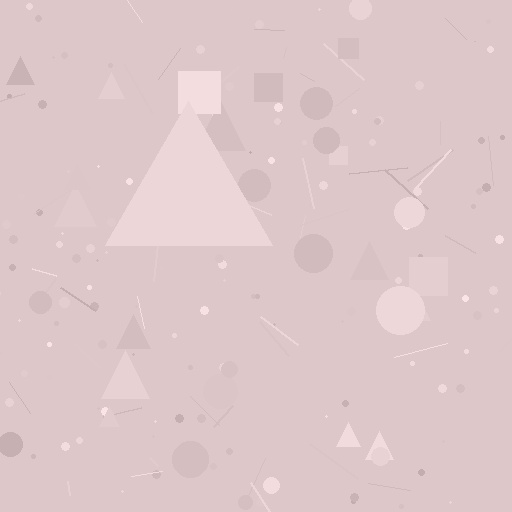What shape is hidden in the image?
A triangle is hidden in the image.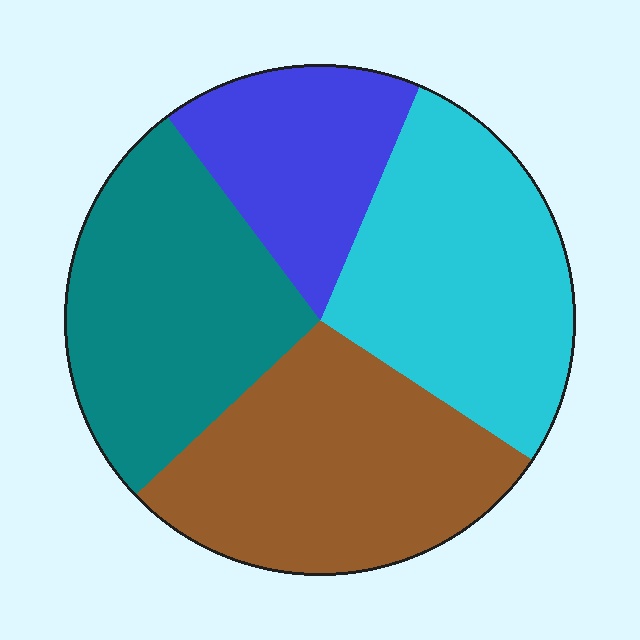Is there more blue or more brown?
Brown.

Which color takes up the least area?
Blue, at roughly 15%.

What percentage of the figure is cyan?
Cyan takes up about one quarter (1/4) of the figure.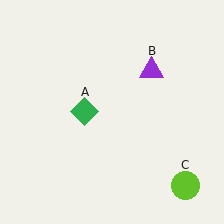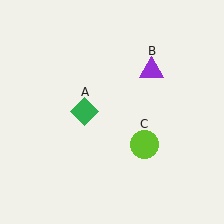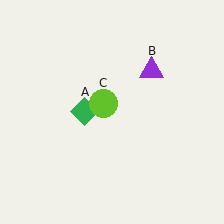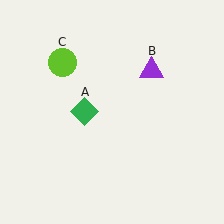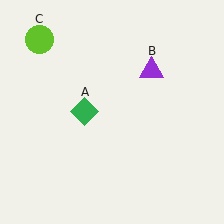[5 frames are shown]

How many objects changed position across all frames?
1 object changed position: lime circle (object C).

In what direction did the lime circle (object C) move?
The lime circle (object C) moved up and to the left.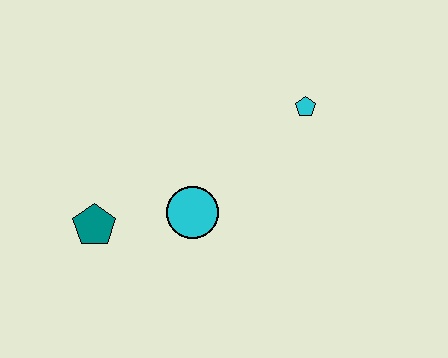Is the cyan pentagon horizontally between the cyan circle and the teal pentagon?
No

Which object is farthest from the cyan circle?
The cyan pentagon is farthest from the cyan circle.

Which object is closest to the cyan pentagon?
The cyan circle is closest to the cyan pentagon.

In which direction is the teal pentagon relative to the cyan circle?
The teal pentagon is to the left of the cyan circle.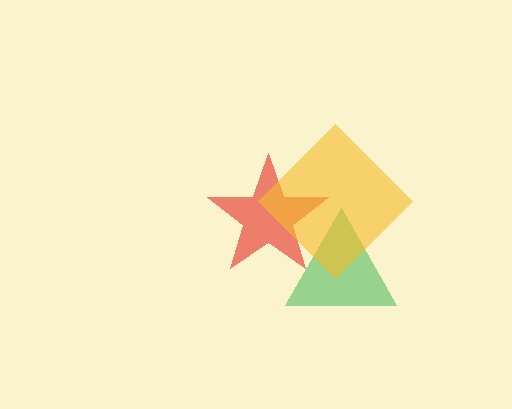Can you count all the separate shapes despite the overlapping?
Yes, there are 3 separate shapes.